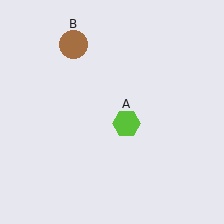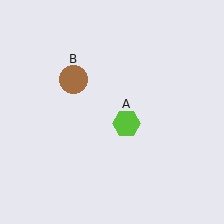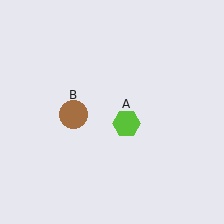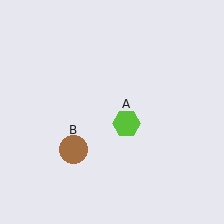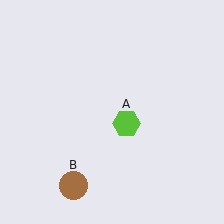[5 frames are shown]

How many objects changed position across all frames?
1 object changed position: brown circle (object B).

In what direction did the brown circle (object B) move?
The brown circle (object B) moved down.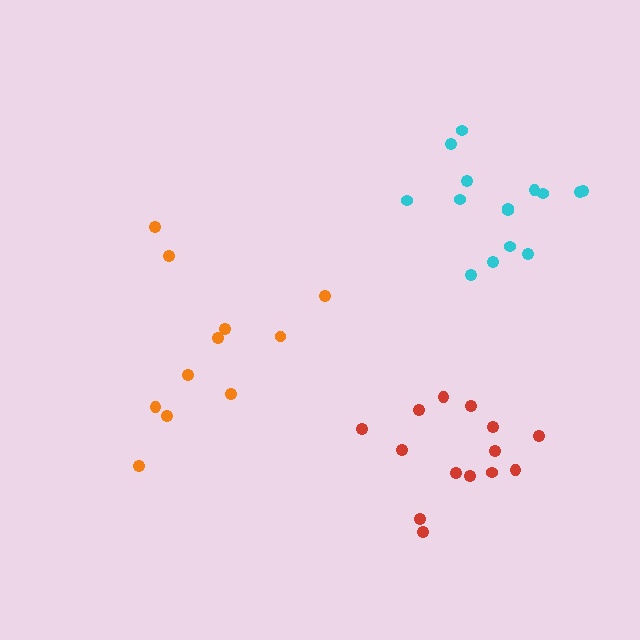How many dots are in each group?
Group 1: 11 dots, Group 2: 15 dots, Group 3: 14 dots (40 total).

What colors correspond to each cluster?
The clusters are colored: orange, cyan, red.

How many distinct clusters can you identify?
There are 3 distinct clusters.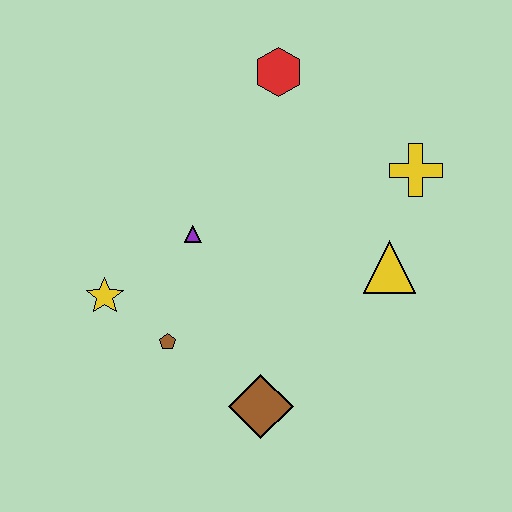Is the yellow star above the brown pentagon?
Yes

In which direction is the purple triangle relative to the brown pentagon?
The purple triangle is above the brown pentagon.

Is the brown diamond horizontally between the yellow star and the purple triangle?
No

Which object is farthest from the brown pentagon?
The yellow cross is farthest from the brown pentagon.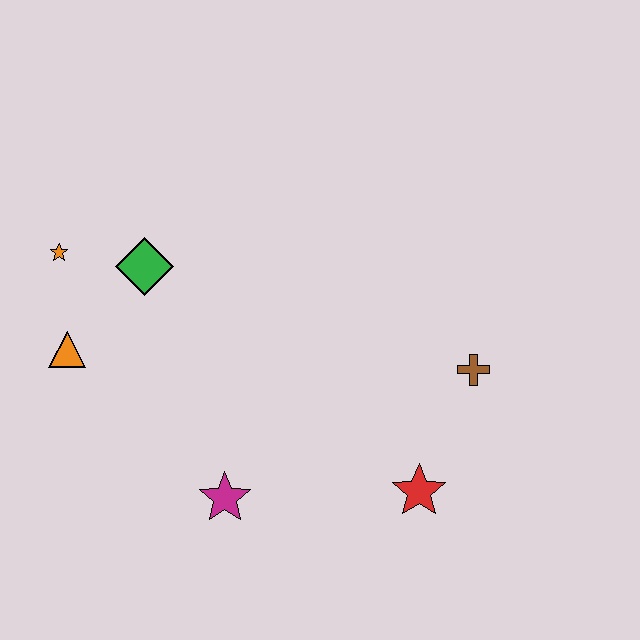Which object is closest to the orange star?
The green diamond is closest to the orange star.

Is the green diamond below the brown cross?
No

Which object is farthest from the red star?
The orange star is farthest from the red star.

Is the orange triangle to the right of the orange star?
Yes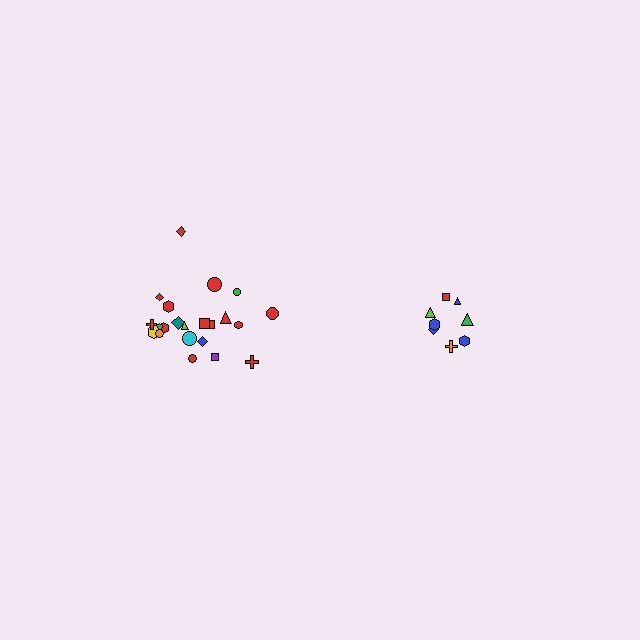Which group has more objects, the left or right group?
The left group.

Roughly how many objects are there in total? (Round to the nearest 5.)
Roughly 30 objects in total.